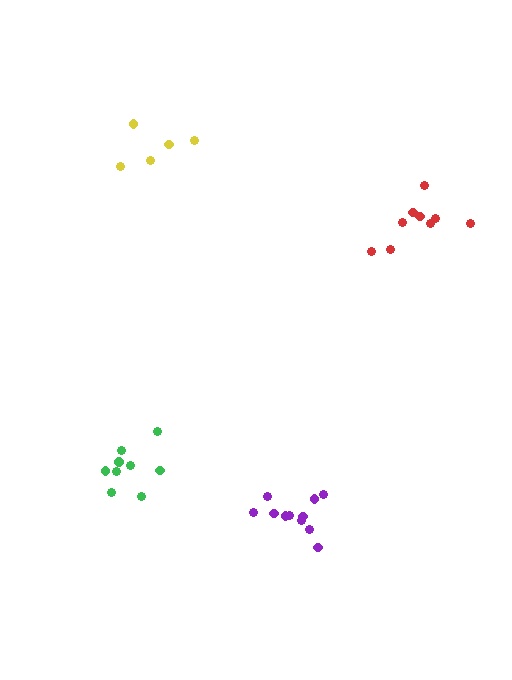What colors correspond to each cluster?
The clusters are colored: green, purple, red, yellow.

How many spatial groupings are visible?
There are 4 spatial groupings.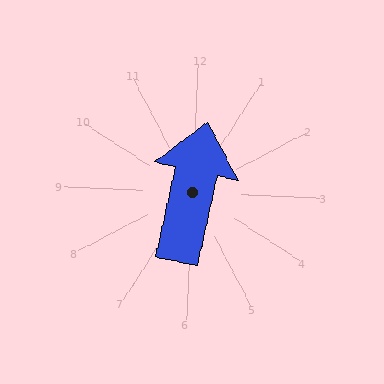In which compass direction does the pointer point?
North.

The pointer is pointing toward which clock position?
Roughly 12 o'clock.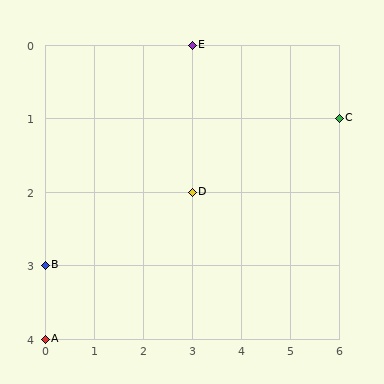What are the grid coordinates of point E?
Point E is at grid coordinates (3, 0).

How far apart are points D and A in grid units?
Points D and A are 3 columns and 2 rows apart (about 3.6 grid units diagonally).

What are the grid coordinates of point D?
Point D is at grid coordinates (3, 2).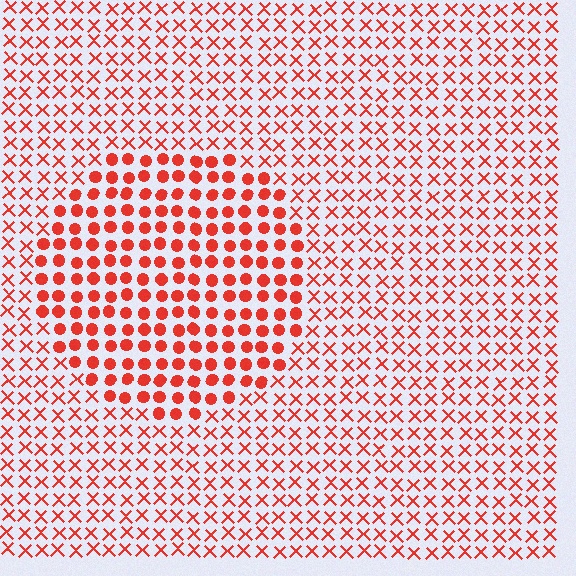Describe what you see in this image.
The image is filled with small red elements arranged in a uniform grid. A circle-shaped region contains circles, while the surrounding area contains X marks. The boundary is defined purely by the change in element shape.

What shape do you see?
I see a circle.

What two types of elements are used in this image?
The image uses circles inside the circle region and X marks outside it.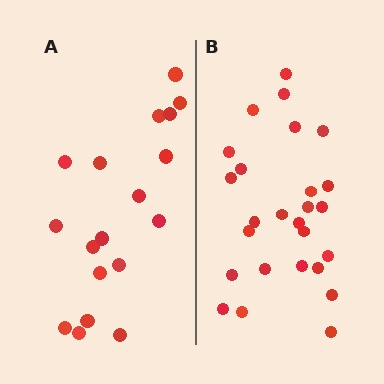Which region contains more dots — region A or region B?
Region B (the right region) has more dots.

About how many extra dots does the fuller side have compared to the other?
Region B has roughly 8 or so more dots than region A.